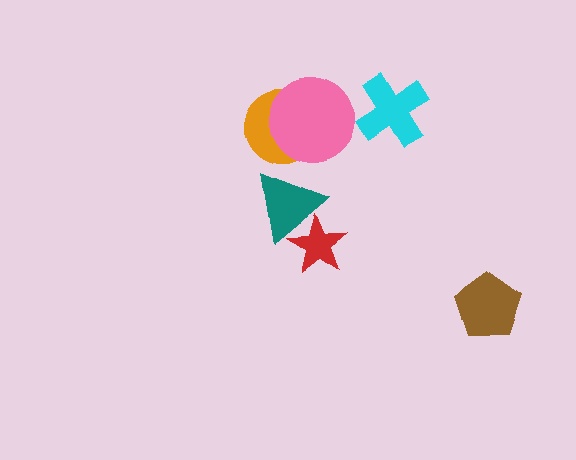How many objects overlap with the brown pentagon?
0 objects overlap with the brown pentagon.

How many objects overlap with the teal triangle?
1 object overlaps with the teal triangle.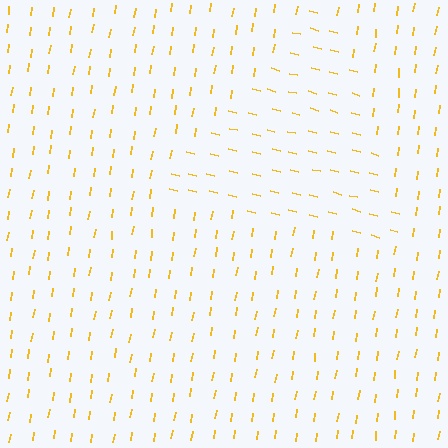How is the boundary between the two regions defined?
The boundary is defined purely by a change in line orientation (approximately 83 degrees difference). All lines are the same color and thickness.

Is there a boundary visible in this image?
Yes, there is a texture boundary formed by a change in line orientation.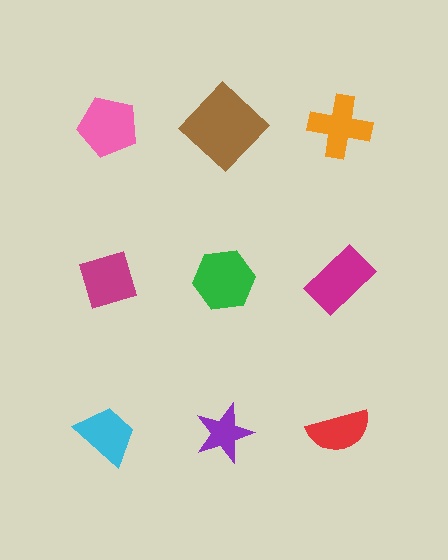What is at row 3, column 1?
A cyan trapezoid.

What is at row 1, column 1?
A pink pentagon.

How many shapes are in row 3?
3 shapes.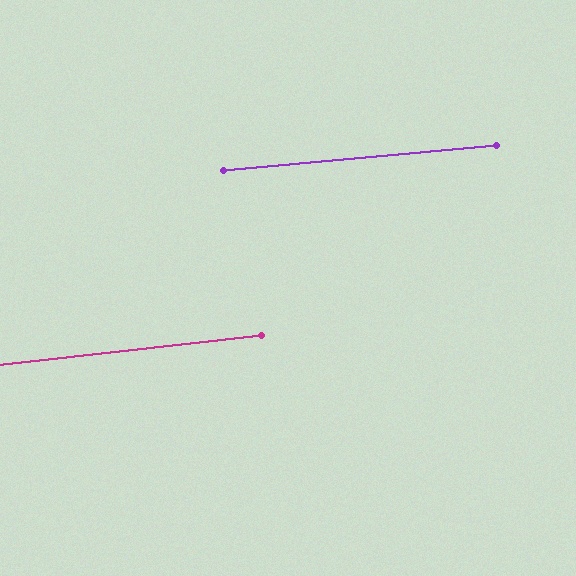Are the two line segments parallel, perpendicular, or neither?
Parallel — their directions differ by only 1.2°.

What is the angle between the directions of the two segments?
Approximately 1 degree.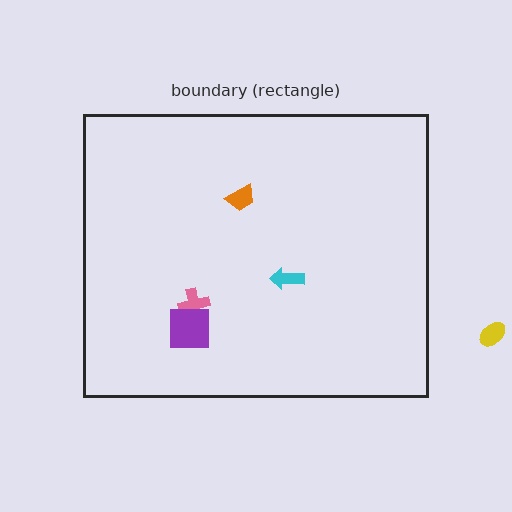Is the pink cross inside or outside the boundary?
Inside.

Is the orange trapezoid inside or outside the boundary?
Inside.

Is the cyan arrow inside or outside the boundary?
Inside.